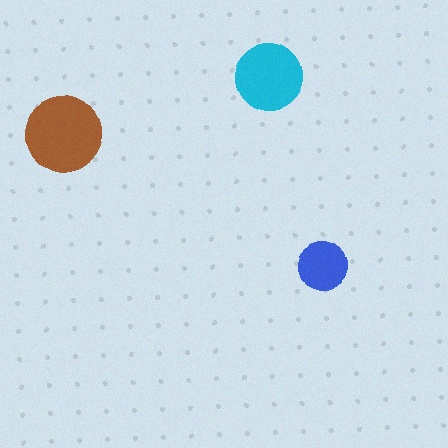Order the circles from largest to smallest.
the brown one, the cyan one, the blue one.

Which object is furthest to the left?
The brown circle is leftmost.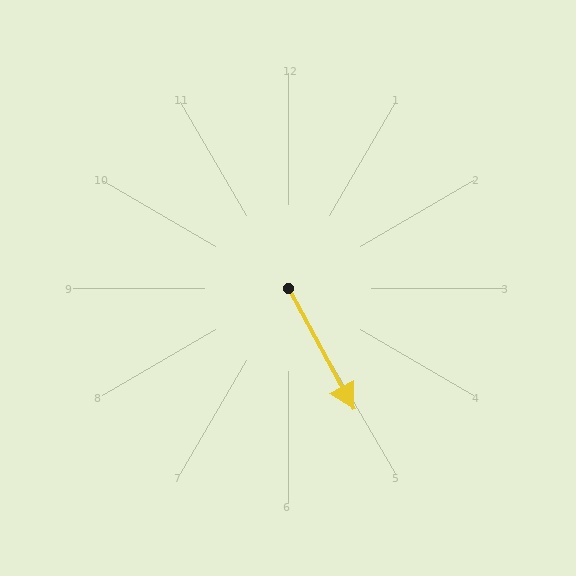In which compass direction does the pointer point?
Southeast.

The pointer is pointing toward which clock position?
Roughly 5 o'clock.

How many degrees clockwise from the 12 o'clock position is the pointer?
Approximately 152 degrees.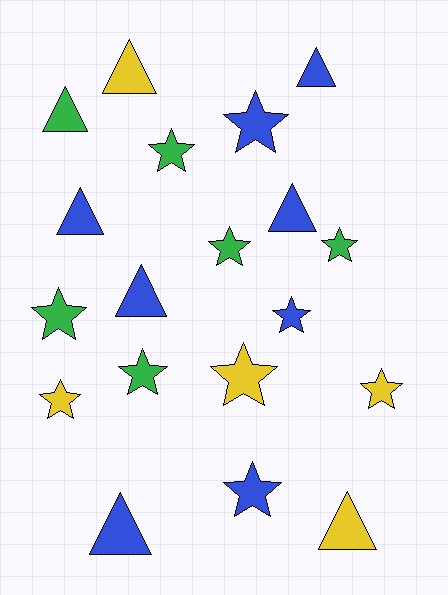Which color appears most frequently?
Blue, with 8 objects.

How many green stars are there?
There are 5 green stars.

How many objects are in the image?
There are 19 objects.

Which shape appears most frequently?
Star, with 11 objects.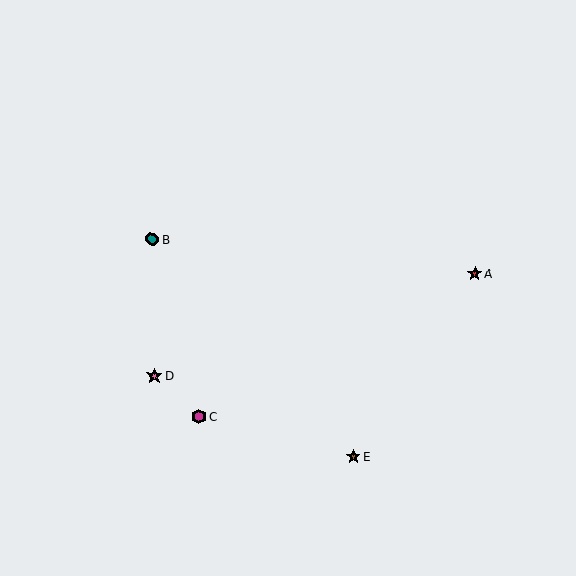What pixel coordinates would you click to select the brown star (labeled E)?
Click at (353, 456) to select the brown star E.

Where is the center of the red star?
The center of the red star is at (475, 273).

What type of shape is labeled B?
Shape B is a teal circle.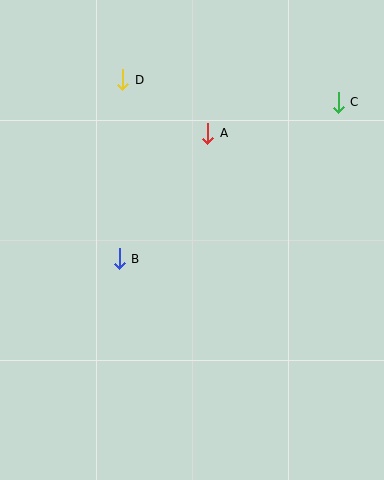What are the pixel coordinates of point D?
Point D is at (123, 80).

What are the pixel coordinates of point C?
Point C is at (338, 102).